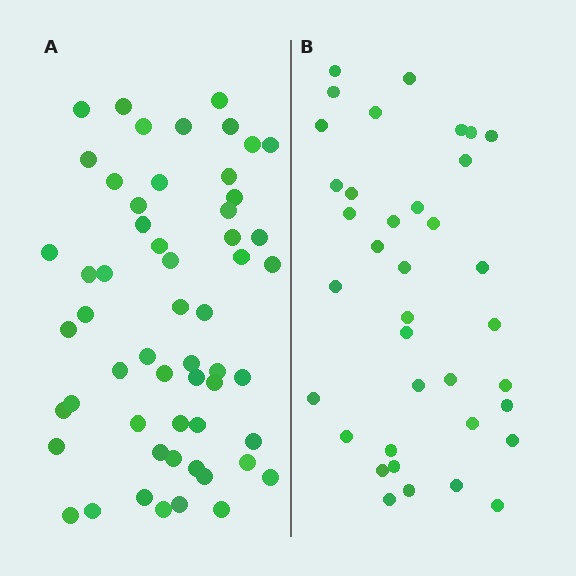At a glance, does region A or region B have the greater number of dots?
Region A (the left region) has more dots.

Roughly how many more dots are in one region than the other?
Region A has approximately 20 more dots than region B.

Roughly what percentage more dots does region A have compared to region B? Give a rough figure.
About 50% more.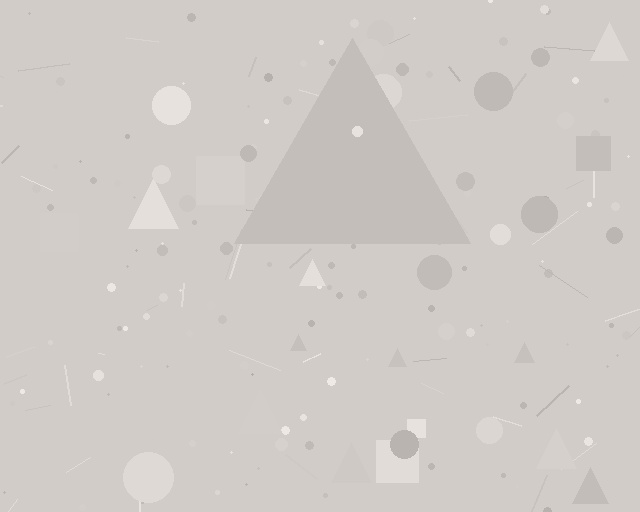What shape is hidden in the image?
A triangle is hidden in the image.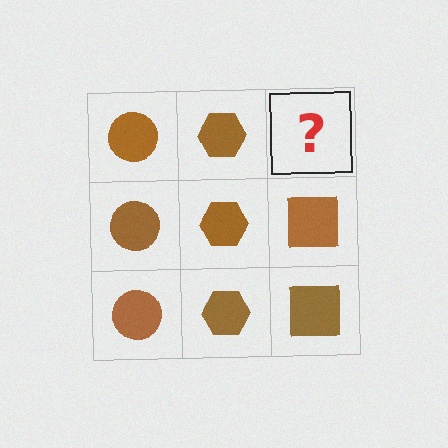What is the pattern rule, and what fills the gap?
The rule is that each column has a consistent shape. The gap should be filled with a brown square.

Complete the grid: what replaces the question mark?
The question mark should be replaced with a brown square.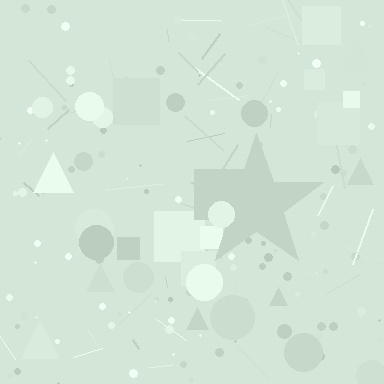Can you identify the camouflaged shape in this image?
The camouflaged shape is a star.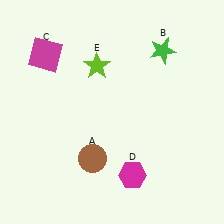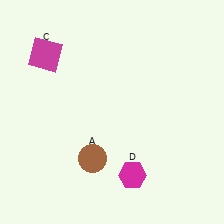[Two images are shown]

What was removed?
The green star (B), the lime star (E) were removed in Image 2.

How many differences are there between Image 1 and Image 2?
There are 2 differences between the two images.